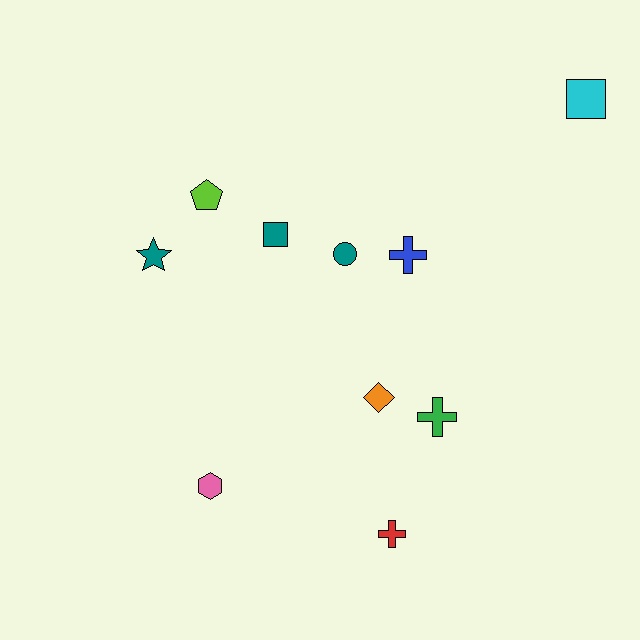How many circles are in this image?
There is 1 circle.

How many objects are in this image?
There are 10 objects.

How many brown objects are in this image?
There are no brown objects.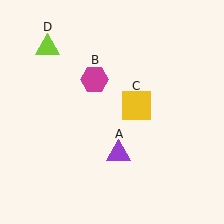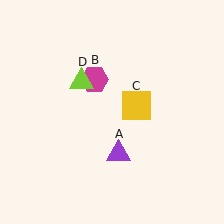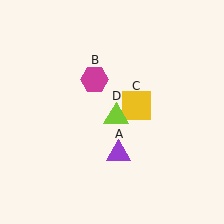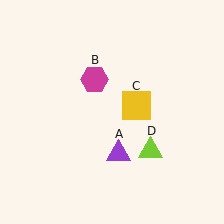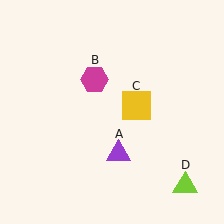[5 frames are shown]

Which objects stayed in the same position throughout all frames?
Purple triangle (object A) and magenta hexagon (object B) and yellow square (object C) remained stationary.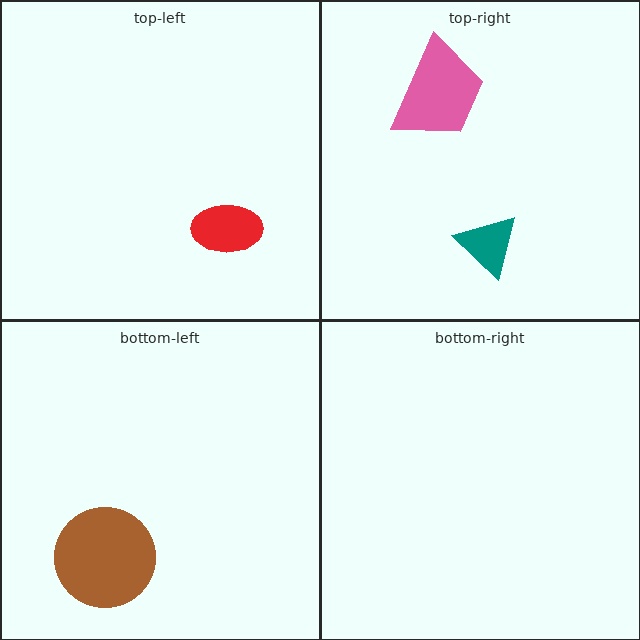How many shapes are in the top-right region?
2.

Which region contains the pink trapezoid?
The top-right region.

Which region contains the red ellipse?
The top-left region.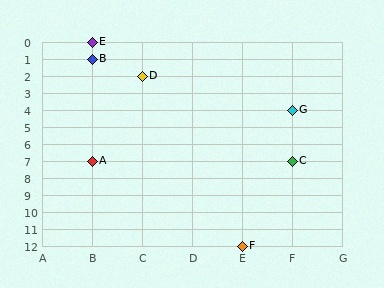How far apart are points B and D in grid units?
Points B and D are 1 column and 1 row apart (about 1.4 grid units diagonally).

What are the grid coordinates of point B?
Point B is at grid coordinates (B, 1).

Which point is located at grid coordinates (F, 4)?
Point G is at (F, 4).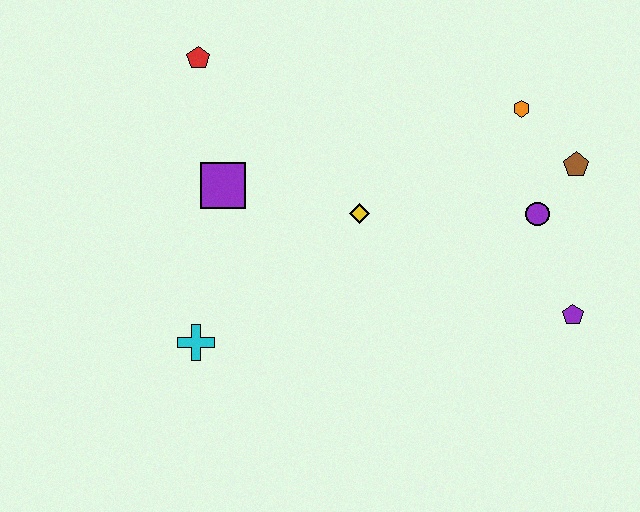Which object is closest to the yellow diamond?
The purple square is closest to the yellow diamond.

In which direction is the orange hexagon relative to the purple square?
The orange hexagon is to the right of the purple square.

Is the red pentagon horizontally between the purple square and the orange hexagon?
No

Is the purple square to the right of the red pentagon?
Yes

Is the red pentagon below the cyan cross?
No